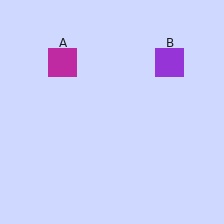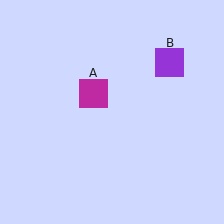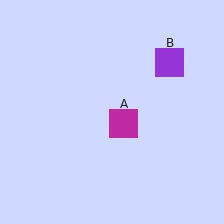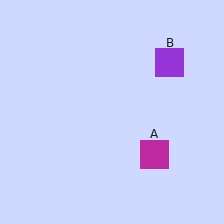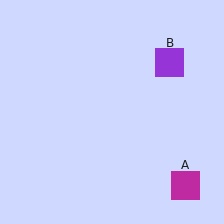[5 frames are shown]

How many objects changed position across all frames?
1 object changed position: magenta square (object A).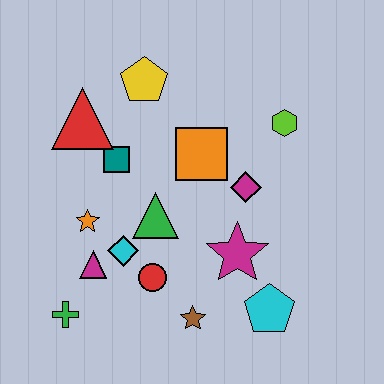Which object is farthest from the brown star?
The yellow pentagon is farthest from the brown star.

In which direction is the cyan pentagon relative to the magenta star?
The cyan pentagon is below the magenta star.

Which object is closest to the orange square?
The magenta diamond is closest to the orange square.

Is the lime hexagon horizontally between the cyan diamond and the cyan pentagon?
No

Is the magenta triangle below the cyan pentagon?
No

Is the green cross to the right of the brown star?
No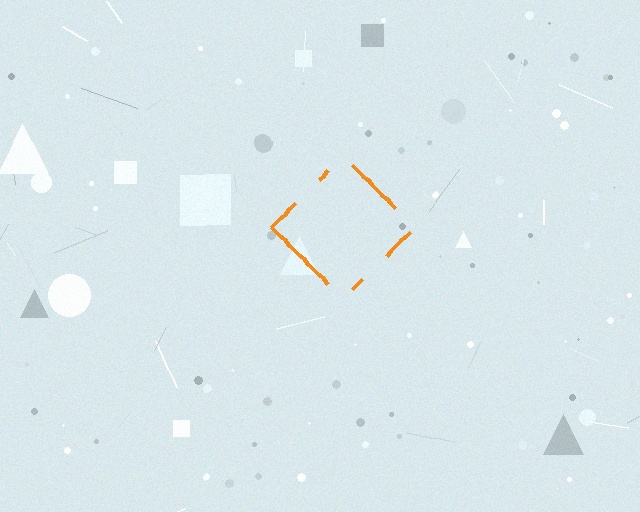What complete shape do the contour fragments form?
The contour fragments form a diamond.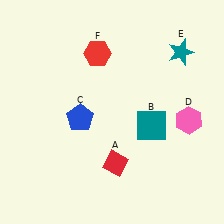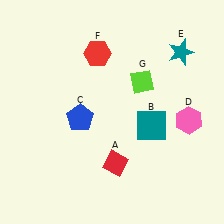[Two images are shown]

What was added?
A lime diamond (G) was added in Image 2.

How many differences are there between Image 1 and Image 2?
There is 1 difference between the two images.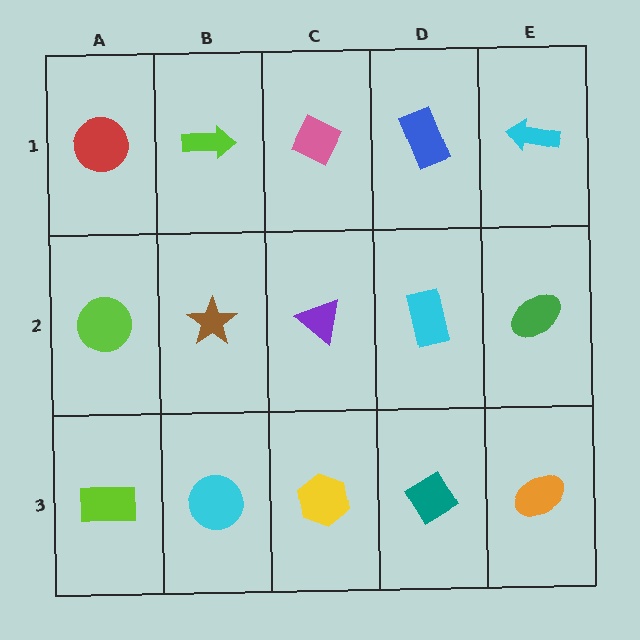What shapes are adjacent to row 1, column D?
A cyan rectangle (row 2, column D), a pink diamond (row 1, column C), a cyan arrow (row 1, column E).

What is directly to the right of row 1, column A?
A lime arrow.